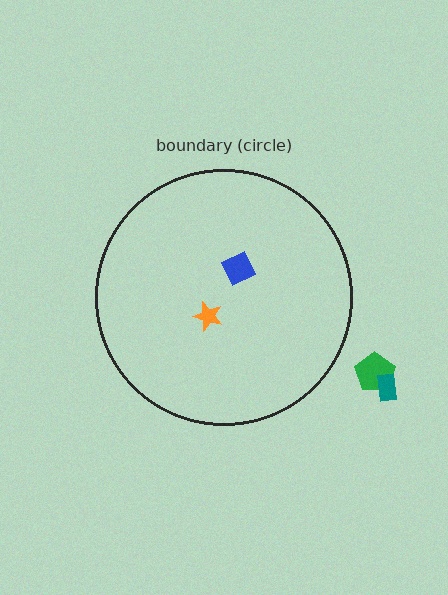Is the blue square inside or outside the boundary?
Inside.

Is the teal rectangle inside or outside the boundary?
Outside.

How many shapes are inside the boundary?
2 inside, 2 outside.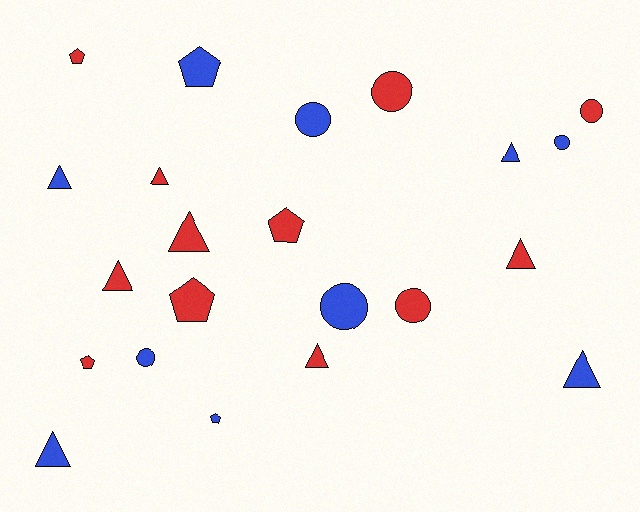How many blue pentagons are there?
There are 2 blue pentagons.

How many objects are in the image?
There are 22 objects.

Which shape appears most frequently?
Triangle, with 9 objects.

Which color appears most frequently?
Red, with 12 objects.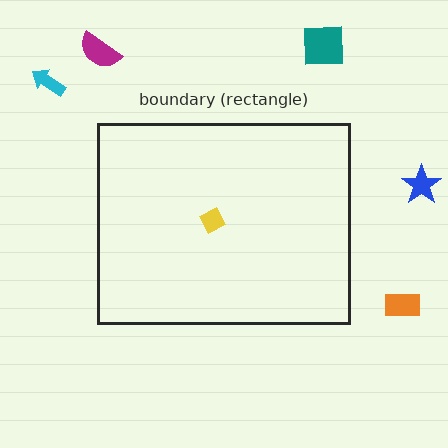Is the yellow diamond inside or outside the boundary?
Inside.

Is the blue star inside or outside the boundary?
Outside.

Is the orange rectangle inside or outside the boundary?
Outside.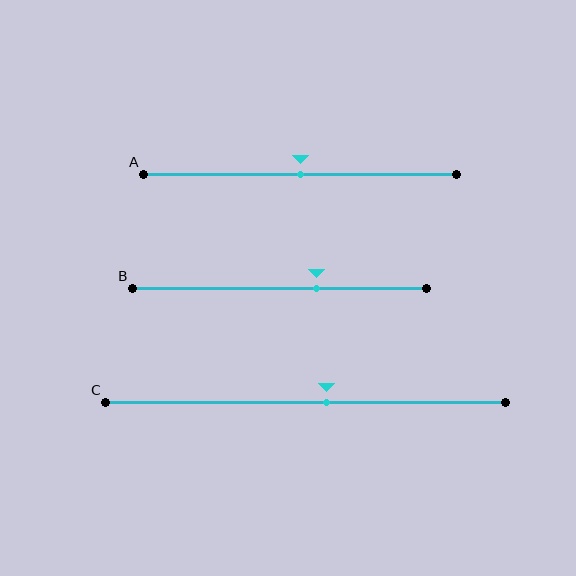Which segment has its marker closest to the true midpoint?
Segment A has its marker closest to the true midpoint.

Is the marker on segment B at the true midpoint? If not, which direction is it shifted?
No, the marker on segment B is shifted to the right by about 12% of the segment length.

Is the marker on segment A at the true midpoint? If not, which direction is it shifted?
Yes, the marker on segment A is at the true midpoint.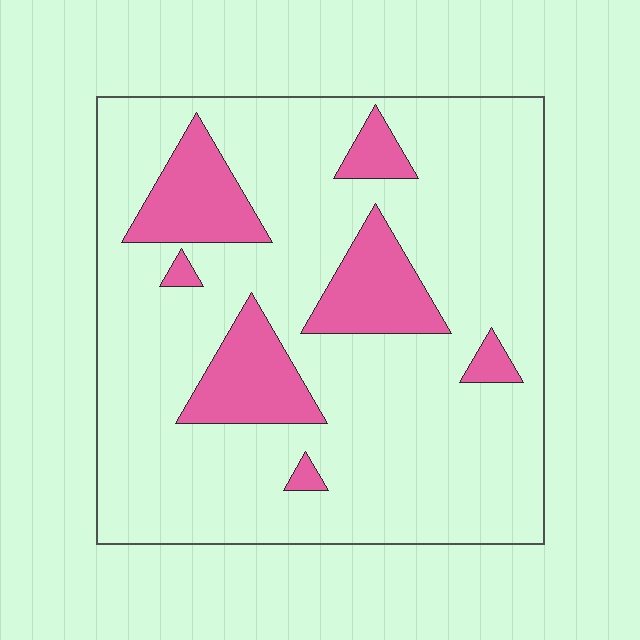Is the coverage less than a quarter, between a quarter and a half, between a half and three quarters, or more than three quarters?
Less than a quarter.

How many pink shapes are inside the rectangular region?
7.